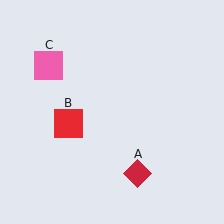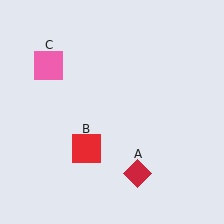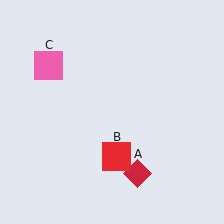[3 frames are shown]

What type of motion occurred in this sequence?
The red square (object B) rotated counterclockwise around the center of the scene.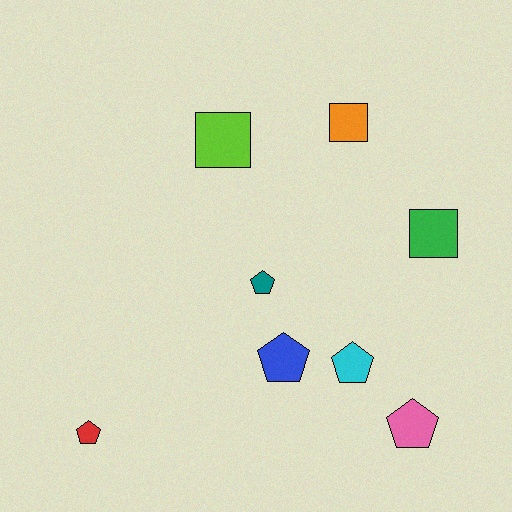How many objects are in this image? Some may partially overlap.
There are 8 objects.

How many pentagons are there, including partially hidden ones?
There are 5 pentagons.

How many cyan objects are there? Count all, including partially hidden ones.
There is 1 cyan object.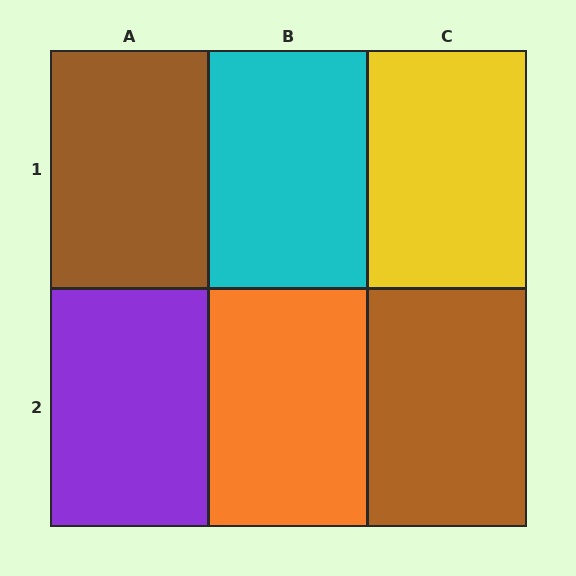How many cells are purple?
1 cell is purple.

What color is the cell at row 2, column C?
Brown.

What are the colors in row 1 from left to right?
Brown, cyan, yellow.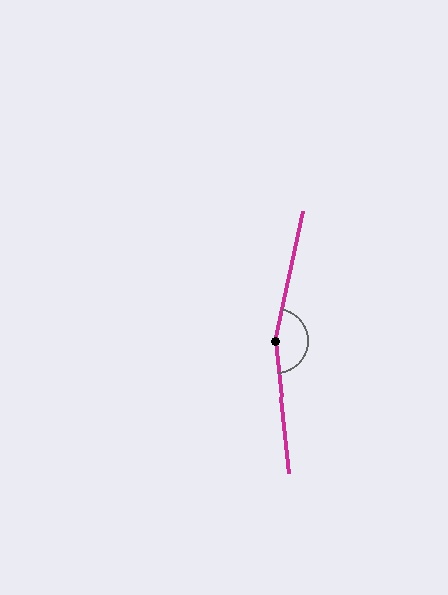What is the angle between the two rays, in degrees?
Approximately 162 degrees.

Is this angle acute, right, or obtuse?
It is obtuse.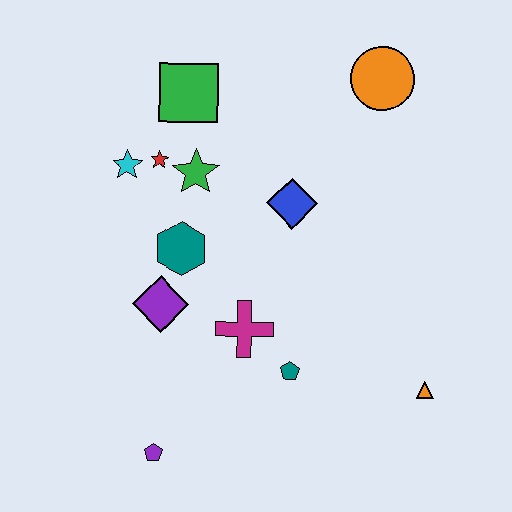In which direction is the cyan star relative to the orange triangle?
The cyan star is to the left of the orange triangle.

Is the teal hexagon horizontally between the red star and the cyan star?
No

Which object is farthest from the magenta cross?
The orange circle is farthest from the magenta cross.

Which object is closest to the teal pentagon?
The magenta cross is closest to the teal pentagon.